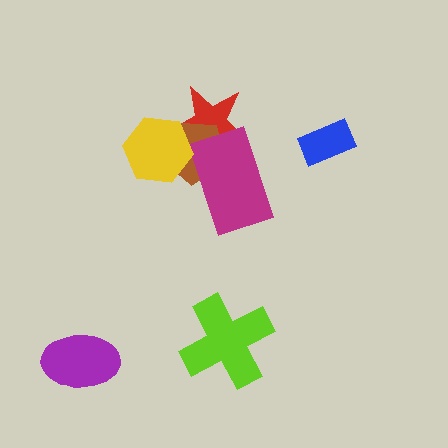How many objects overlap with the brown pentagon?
3 objects overlap with the brown pentagon.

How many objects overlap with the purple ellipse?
0 objects overlap with the purple ellipse.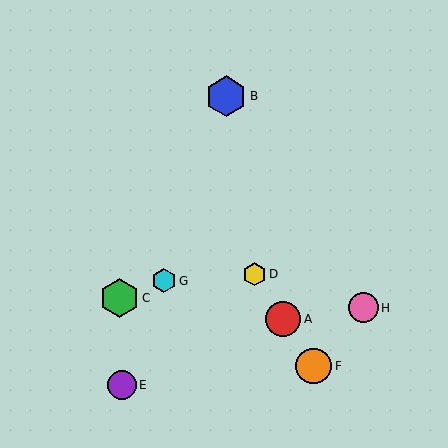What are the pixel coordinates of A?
Object A is at (283, 319).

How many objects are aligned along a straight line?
3 objects (A, D, F) are aligned along a straight line.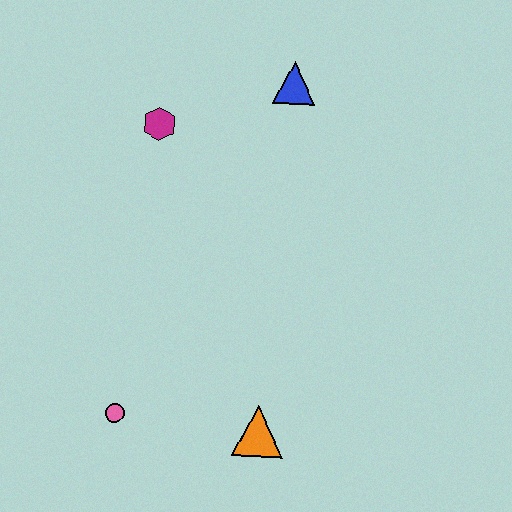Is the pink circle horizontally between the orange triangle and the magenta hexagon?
No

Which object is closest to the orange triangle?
The pink circle is closest to the orange triangle.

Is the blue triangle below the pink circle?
No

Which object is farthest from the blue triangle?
The pink circle is farthest from the blue triangle.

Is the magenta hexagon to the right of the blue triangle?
No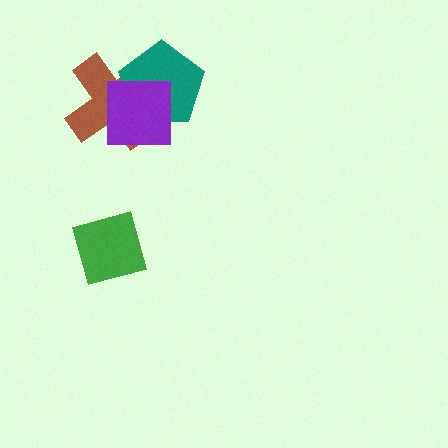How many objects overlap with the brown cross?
2 objects overlap with the brown cross.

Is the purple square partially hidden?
No, no other shape covers it.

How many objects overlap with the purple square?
2 objects overlap with the purple square.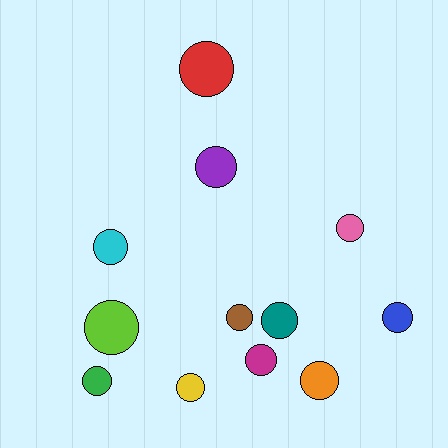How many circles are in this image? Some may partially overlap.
There are 12 circles.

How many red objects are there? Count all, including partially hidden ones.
There is 1 red object.